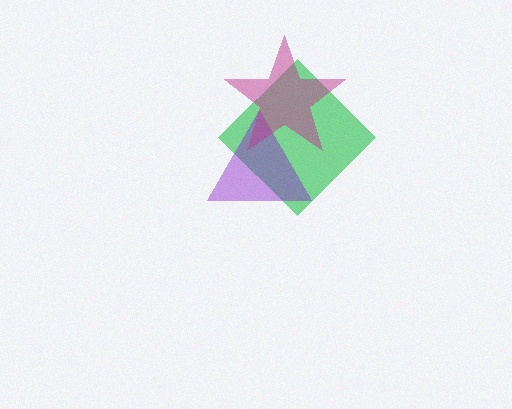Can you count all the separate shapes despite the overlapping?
Yes, there are 3 separate shapes.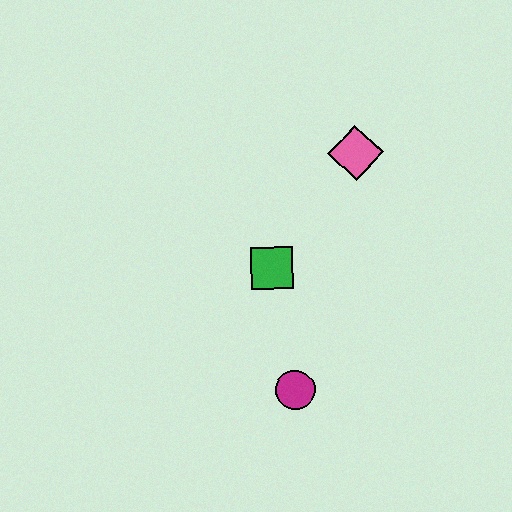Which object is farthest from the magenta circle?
The pink diamond is farthest from the magenta circle.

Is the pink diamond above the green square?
Yes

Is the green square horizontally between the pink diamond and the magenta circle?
No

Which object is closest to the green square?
The magenta circle is closest to the green square.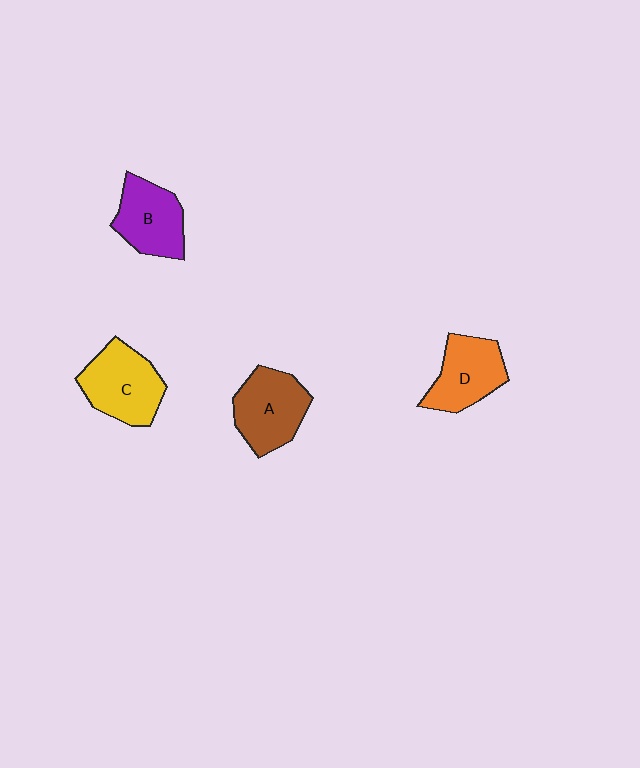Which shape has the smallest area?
Shape D (orange).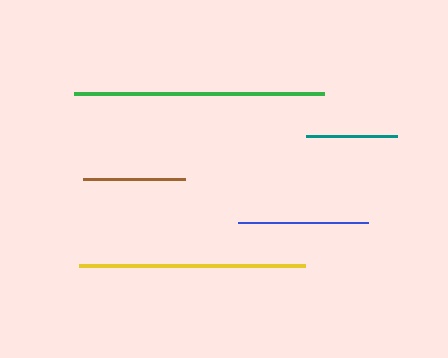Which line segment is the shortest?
The teal line is the shortest at approximately 91 pixels.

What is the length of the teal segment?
The teal segment is approximately 91 pixels long.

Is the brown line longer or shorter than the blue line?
The blue line is longer than the brown line.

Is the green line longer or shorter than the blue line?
The green line is longer than the blue line.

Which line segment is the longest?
The green line is the longest at approximately 250 pixels.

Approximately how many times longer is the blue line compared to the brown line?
The blue line is approximately 1.3 times the length of the brown line.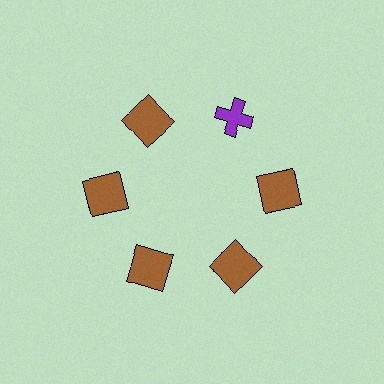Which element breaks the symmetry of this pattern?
The purple cross at roughly the 1 o'clock position breaks the symmetry. All other shapes are brown squares.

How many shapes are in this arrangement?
There are 6 shapes arranged in a ring pattern.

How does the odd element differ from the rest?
It differs in both color (purple instead of brown) and shape (cross instead of square).